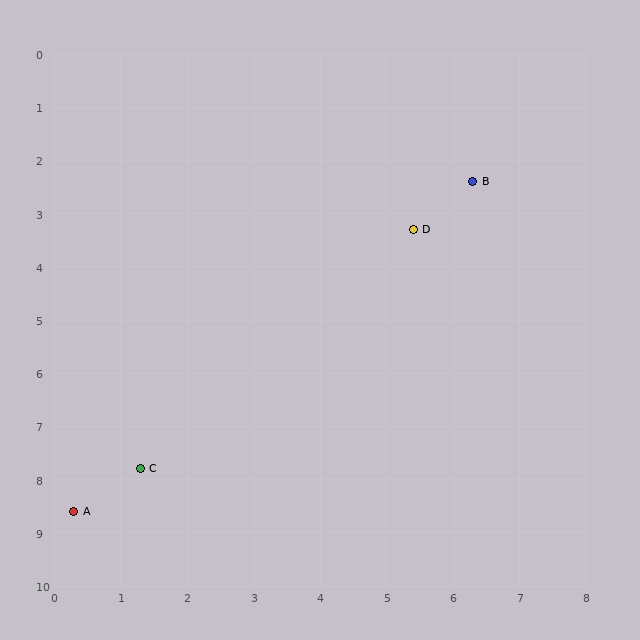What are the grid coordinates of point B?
Point B is at approximately (6.3, 2.4).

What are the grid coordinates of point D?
Point D is at approximately (5.4, 3.3).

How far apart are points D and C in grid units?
Points D and C are about 6.1 grid units apart.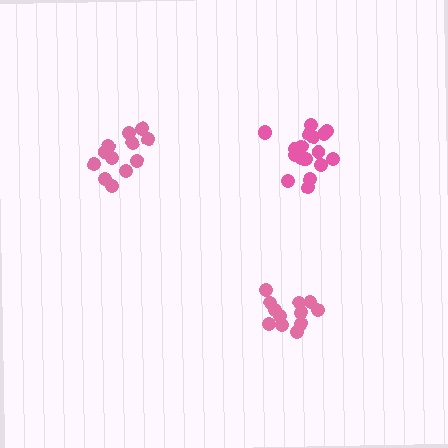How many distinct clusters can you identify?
There are 3 distinct clusters.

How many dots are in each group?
Group 1: 18 dots, Group 2: 12 dots, Group 3: 12 dots (42 total).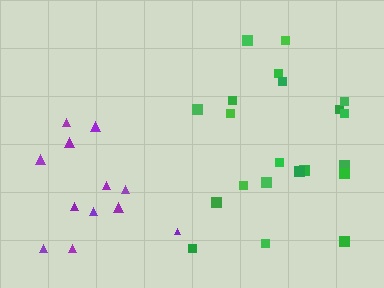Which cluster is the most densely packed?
Purple.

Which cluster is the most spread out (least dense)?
Green.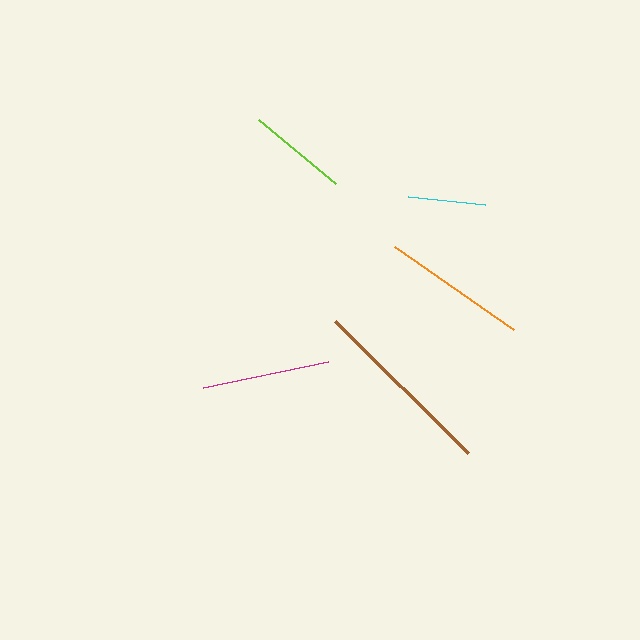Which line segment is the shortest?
The cyan line is the shortest at approximately 77 pixels.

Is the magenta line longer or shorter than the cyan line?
The magenta line is longer than the cyan line.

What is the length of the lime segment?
The lime segment is approximately 100 pixels long.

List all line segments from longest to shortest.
From longest to shortest: brown, orange, magenta, lime, cyan.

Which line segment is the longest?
The brown line is the longest at approximately 187 pixels.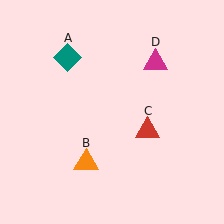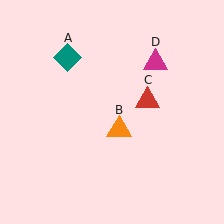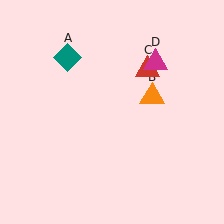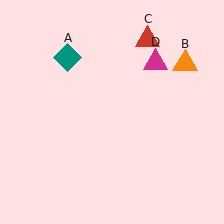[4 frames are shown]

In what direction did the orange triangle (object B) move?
The orange triangle (object B) moved up and to the right.